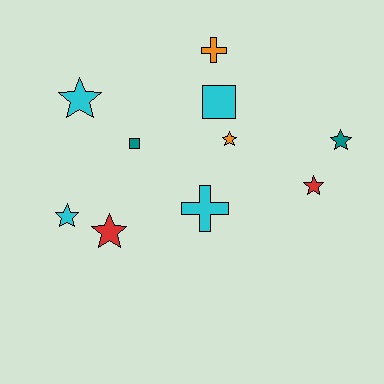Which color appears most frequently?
Cyan, with 4 objects.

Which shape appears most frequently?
Star, with 6 objects.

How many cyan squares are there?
There is 1 cyan square.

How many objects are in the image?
There are 10 objects.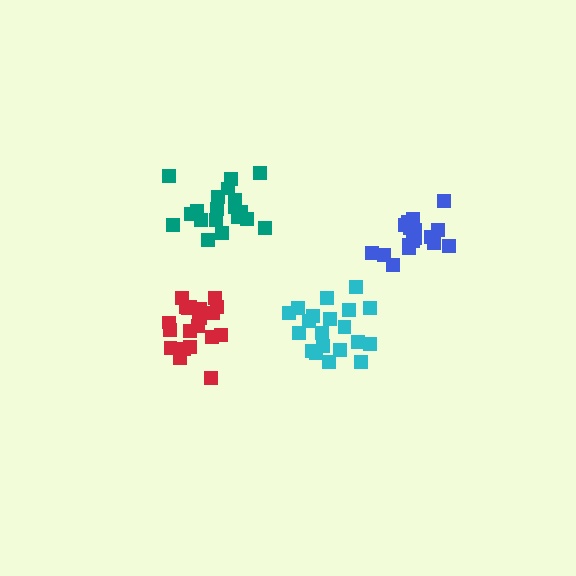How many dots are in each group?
Group 1: 19 dots, Group 2: 20 dots, Group 3: 21 dots, Group 4: 17 dots (77 total).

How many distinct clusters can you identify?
There are 4 distinct clusters.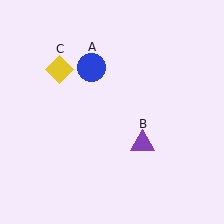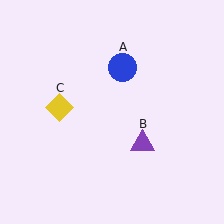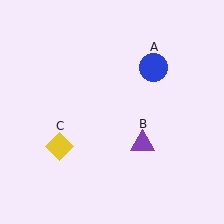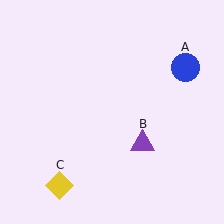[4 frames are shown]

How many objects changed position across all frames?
2 objects changed position: blue circle (object A), yellow diamond (object C).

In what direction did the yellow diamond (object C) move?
The yellow diamond (object C) moved down.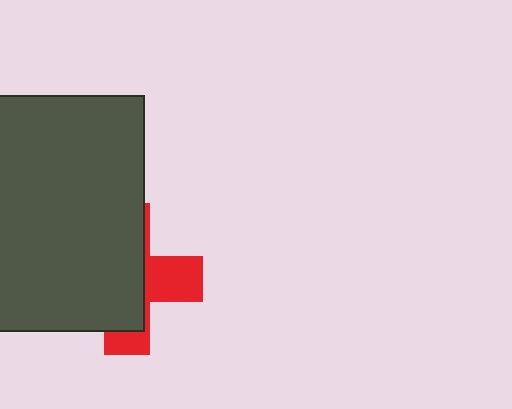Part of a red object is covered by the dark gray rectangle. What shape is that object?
It is a cross.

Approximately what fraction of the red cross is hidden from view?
Roughly 65% of the red cross is hidden behind the dark gray rectangle.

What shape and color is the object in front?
The object in front is a dark gray rectangle.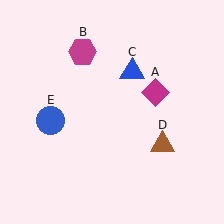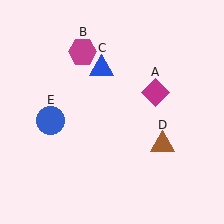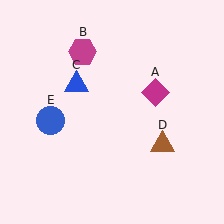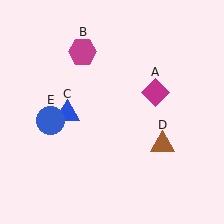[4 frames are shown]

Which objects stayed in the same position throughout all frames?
Magenta diamond (object A) and magenta hexagon (object B) and brown triangle (object D) and blue circle (object E) remained stationary.